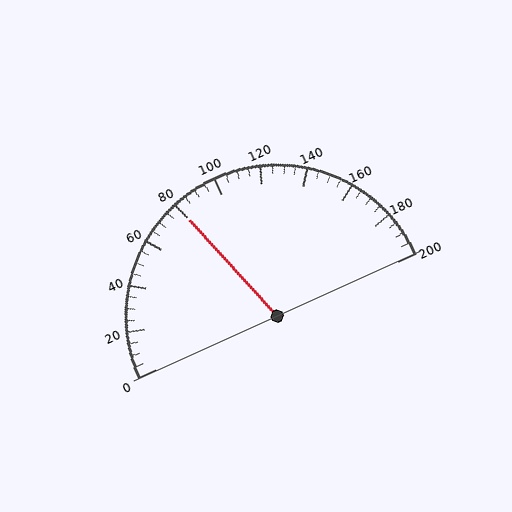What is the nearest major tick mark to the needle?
The nearest major tick mark is 80.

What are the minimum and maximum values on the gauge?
The gauge ranges from 0 to 200.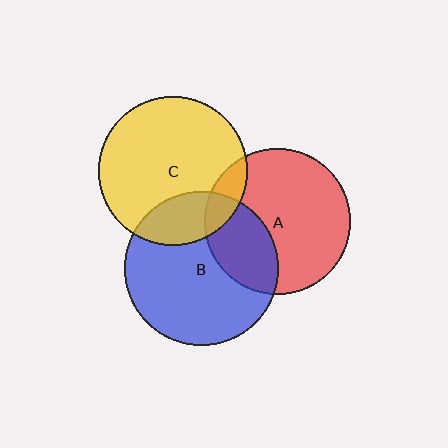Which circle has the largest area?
Circle B (blue).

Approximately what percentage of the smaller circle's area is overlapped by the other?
Approximately 20%.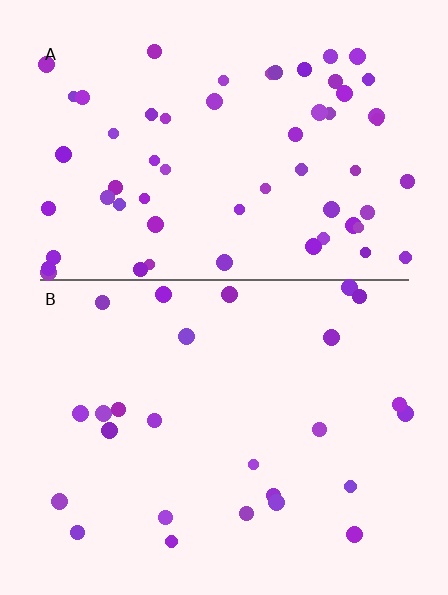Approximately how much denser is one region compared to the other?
Approximately 2.3× — region A over region B.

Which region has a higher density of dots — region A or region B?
A (the top).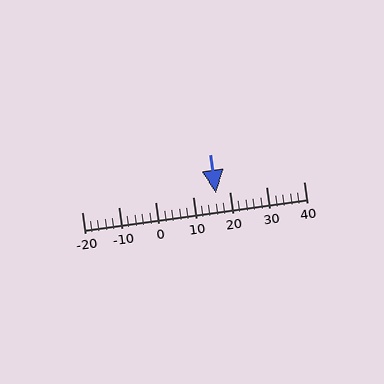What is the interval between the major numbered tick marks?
The major tick marks are spaced 10 units apart.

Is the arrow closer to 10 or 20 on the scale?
The arrow is closer to 20.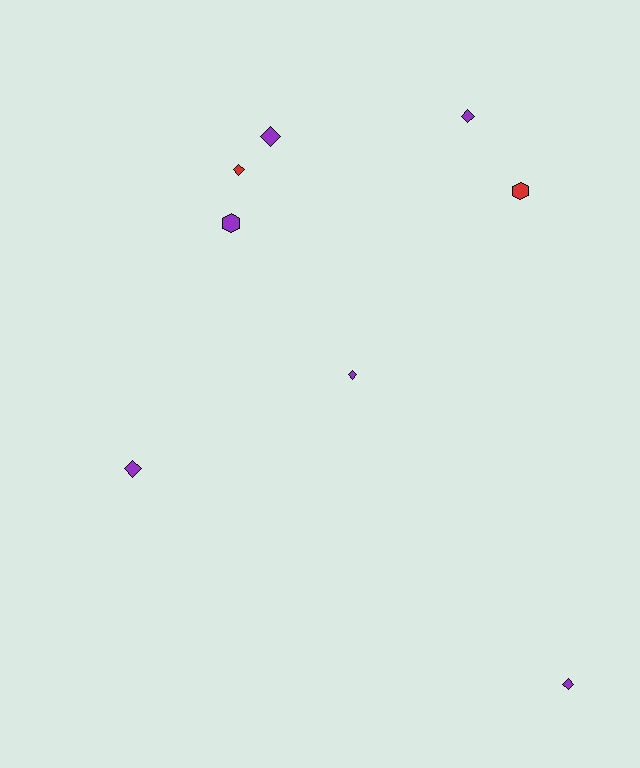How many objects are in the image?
There are 8 objects.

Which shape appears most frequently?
Diamond, with 6 objects.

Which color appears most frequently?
Purple, with 6 objects.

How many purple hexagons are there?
There is 1 purple hexagon.